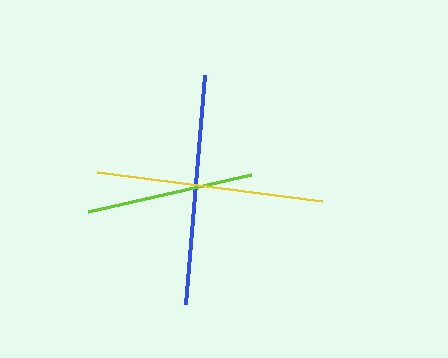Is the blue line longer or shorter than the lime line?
The blue line is longer than the lime line.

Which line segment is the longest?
The blue line is the longest at approximately 230 pixels.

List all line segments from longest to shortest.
From longest to shortest: blue, yellow, lime.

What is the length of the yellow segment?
The yellow segment is approximately 227 pixels long.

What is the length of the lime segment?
The lime segment is approximately 167 pixels long.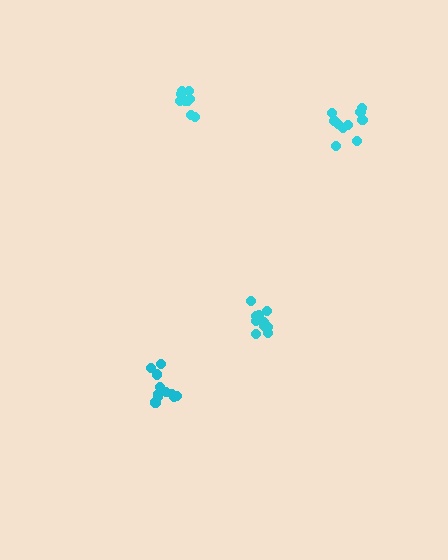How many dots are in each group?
Group 1: 10 dots, Group 2: 9 dots, Group 3: 11 dots, Group 4: 10 dots (40 total).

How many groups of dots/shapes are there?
There are 4 groups.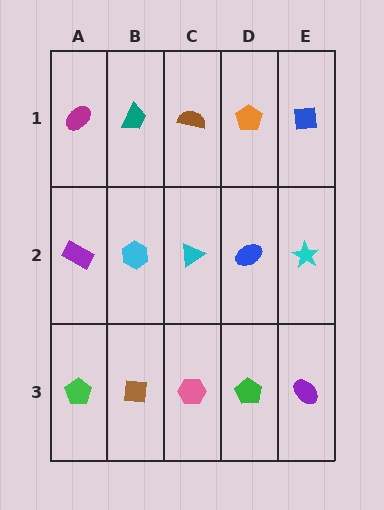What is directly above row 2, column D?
An orange pentagon.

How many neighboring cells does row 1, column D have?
3.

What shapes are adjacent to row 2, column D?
An orange pentagon (row 1, column D), a green pentagon (row 3, column D), a cyan triangle (row 2, column C), a cyan star (row 2, column E).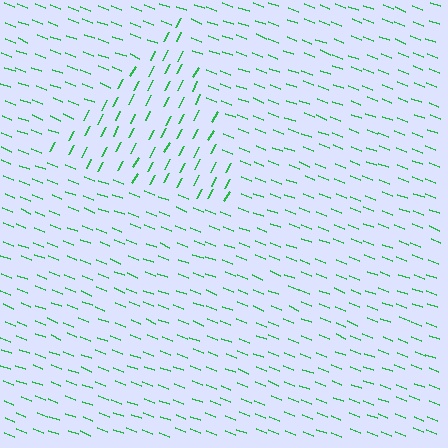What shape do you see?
I see a triangle.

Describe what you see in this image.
The image is filled with small green line segments. A triangle region in the image has lines oriented differently from the surrounding lines, creating a visible texture boundary.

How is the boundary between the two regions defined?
The boundary is defined purely by a change in line orientation (approximately 83 degrees difference). All lines are the same color and thickness.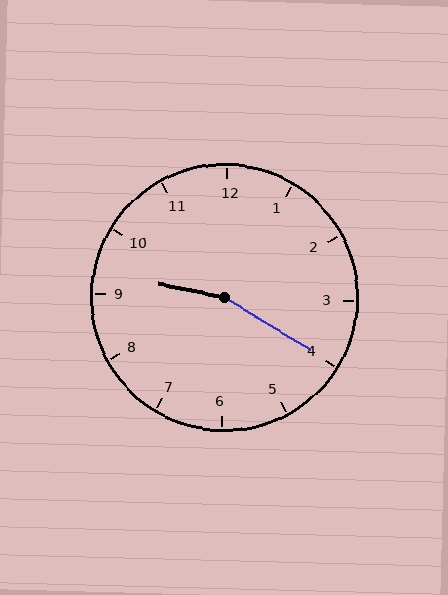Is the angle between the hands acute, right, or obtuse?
It is obtuse.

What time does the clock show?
9:20.